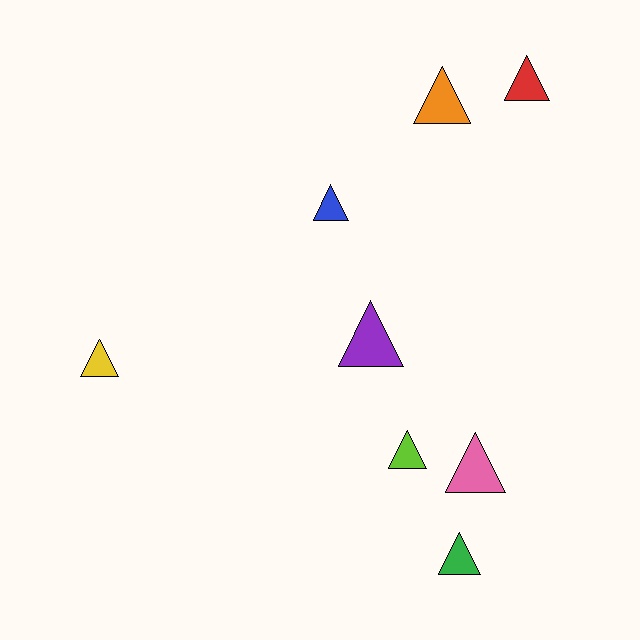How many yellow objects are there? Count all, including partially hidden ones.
There is 1 yellow object.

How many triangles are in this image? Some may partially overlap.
There are 8 triangles.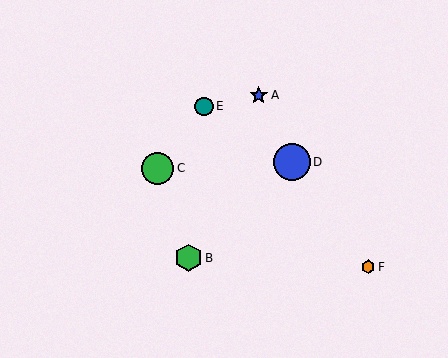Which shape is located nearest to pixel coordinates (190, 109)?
The teal circle (labeled E) at (204, 106) is nearest to that location.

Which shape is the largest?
The blue circle (labeled D) is the largest.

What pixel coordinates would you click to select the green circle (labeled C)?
Click at (158, 168) to select the green circle C.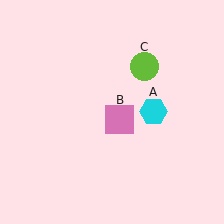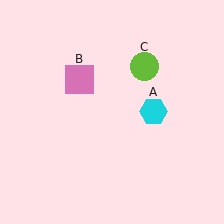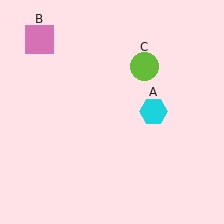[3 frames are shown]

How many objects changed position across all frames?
1 object changed position: pink square (object B).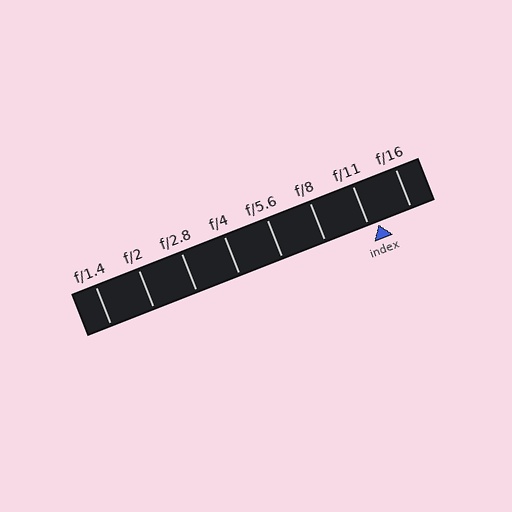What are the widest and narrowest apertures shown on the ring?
The widest aperture shown is f/1.4 and the narrowest is f/16.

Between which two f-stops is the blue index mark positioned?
The index mark is between f/11 and f/16.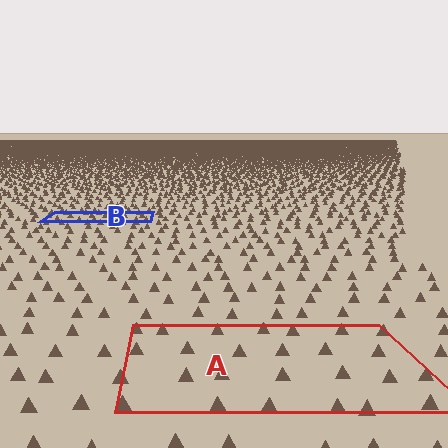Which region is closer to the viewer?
Region A is closer. The texture elements there are larger and more spread out.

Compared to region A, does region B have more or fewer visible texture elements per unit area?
Region B has more texture elements per unit area — they are packed more densely because it is farther away.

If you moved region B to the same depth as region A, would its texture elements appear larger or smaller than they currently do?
They would appear larger. At a closer depth, the same texture elements are projected at a bigger on-screen size.